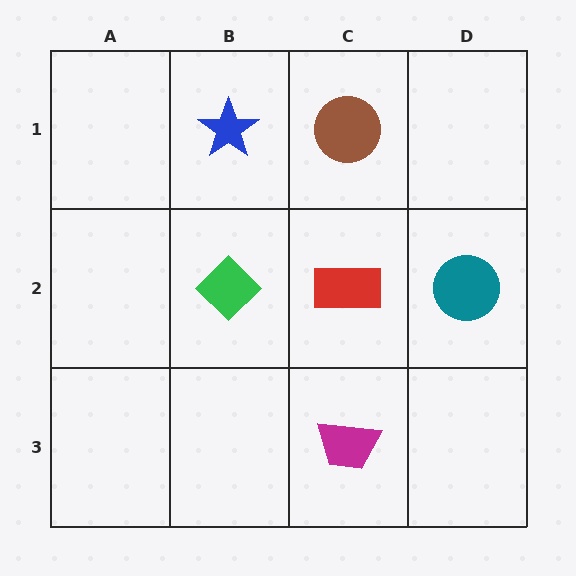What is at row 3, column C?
A magenta trapezoid.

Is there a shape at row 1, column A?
No, that cell is empty.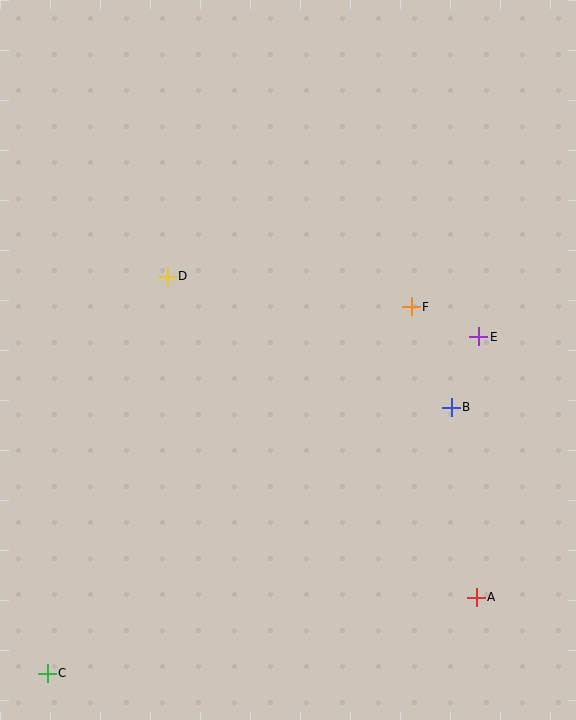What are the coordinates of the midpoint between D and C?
The midpoint between D and C is at (107, 475).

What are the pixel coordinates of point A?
Point A is at (476, 597).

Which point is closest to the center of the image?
Point F at (411, 307) is closest to the center.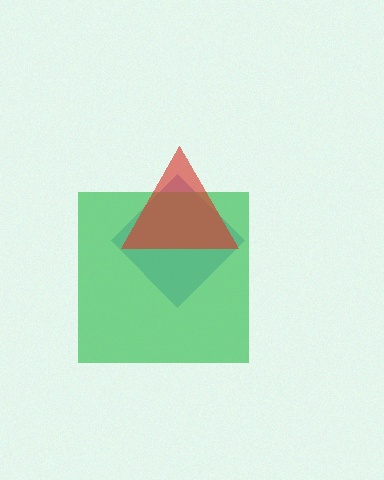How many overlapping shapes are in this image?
There are 3 overlapping shapes in the image.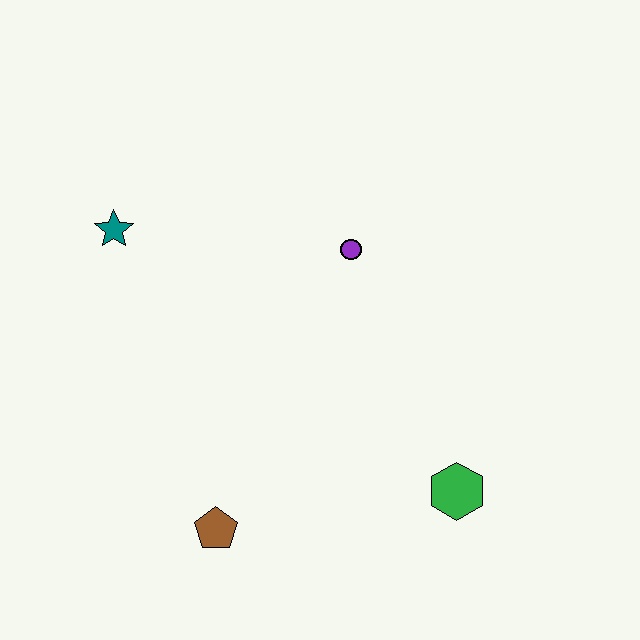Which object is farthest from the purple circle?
The brown pentagon is farthest from the purple circle.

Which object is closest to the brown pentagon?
The green hexagon is closest to the brown pentagon.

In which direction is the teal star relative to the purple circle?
The teal star is to the left of the purple circle.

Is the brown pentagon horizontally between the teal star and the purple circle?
Yes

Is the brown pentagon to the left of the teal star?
No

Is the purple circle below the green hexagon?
No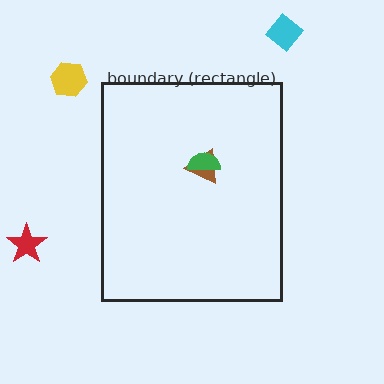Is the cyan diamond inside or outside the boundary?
Outside.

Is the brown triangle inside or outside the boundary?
Inside.